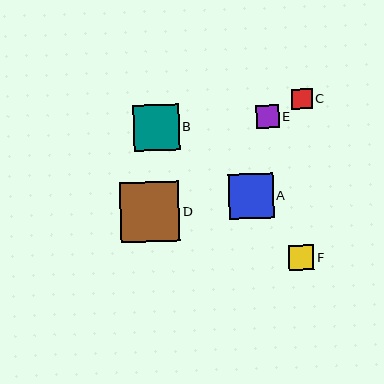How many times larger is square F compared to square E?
Square F is approximately 1.1 times the size of square E.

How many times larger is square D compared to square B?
Square D is approximately 1.3 times the size of square B.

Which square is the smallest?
Square C is the smallest with a size of approximately 21 pixels.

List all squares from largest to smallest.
From largest to smallest: D, B, A, F, E, C.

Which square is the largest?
Square D is the largest with a size of approximately 60 pixels.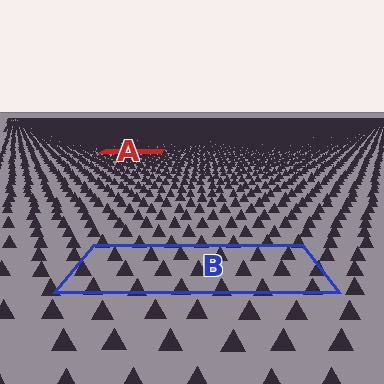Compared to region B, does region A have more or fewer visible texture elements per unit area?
Region A has more texture elements per unit area — they are packed more densely because it is farther away.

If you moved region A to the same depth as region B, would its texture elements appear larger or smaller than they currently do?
They would appear larger. At a closer depth, the same texture elements are projected at a bigger on-screen size.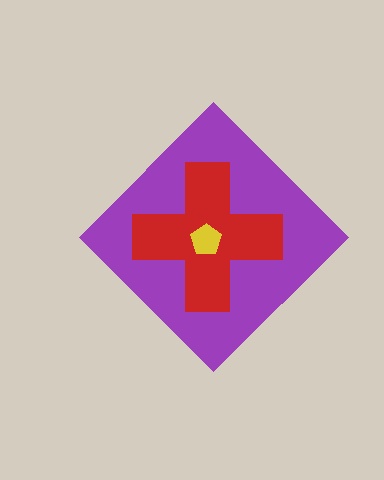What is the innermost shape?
The yellow pentagon.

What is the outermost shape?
The purple diamond.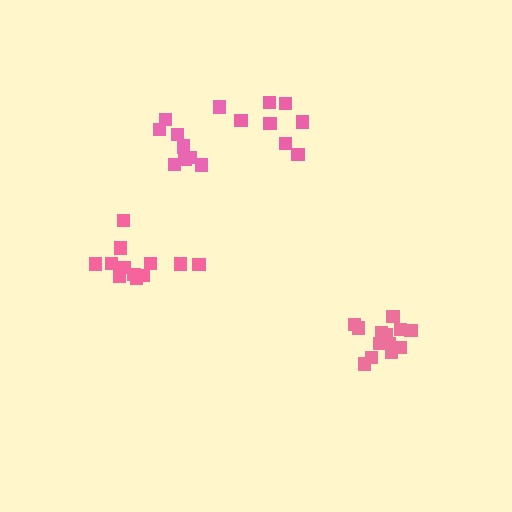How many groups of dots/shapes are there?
There are 4 groups.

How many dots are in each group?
Group 1: 12 dots, Group 2: 10 dots, Group 3: 13 dots, Group 4: 7 dots (42 total).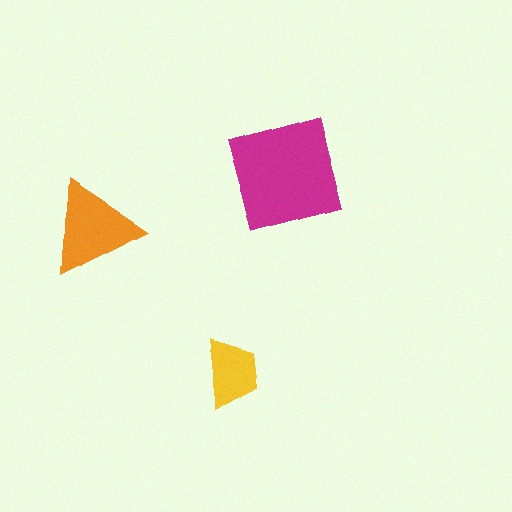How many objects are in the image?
There are 3 objects in the image.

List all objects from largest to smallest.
The magenta square, the orange triangle, the yellow trapezoid.